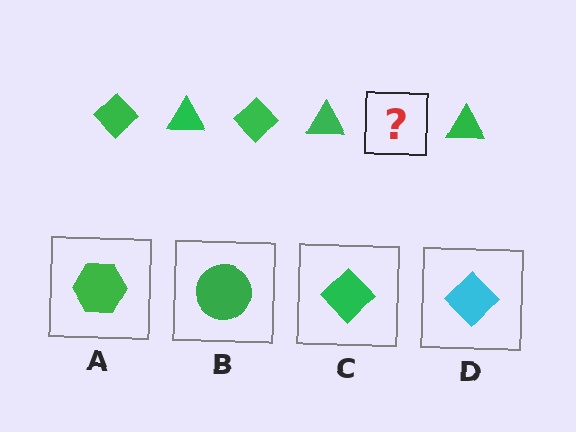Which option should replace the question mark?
Option C.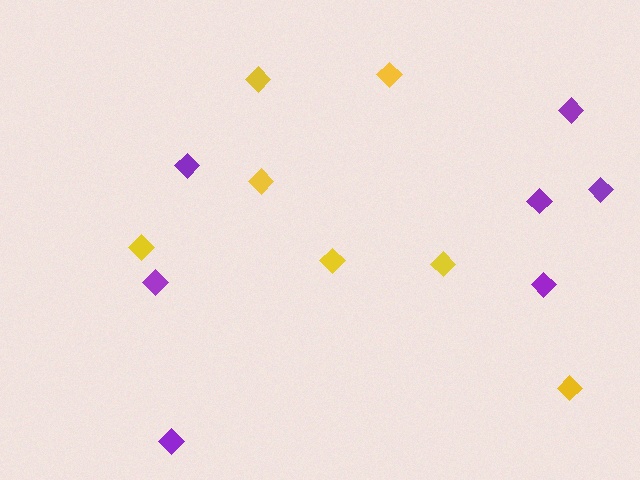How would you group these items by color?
There are 2 groups: one group of yellow diamonds (7) and one group of purple diamonds (7).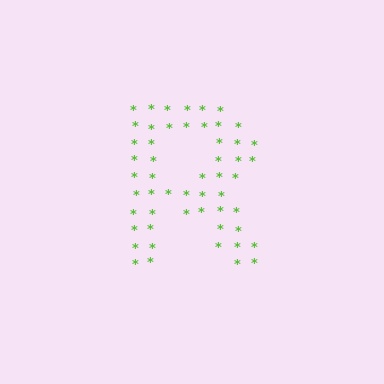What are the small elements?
The small elements are asterisks.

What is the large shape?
The large shape is the letter R.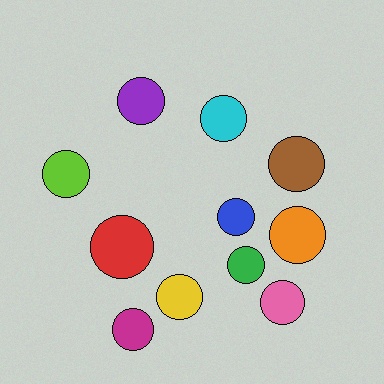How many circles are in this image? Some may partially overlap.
There are 11 circles.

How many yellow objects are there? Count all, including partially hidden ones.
There is 1 yellow object.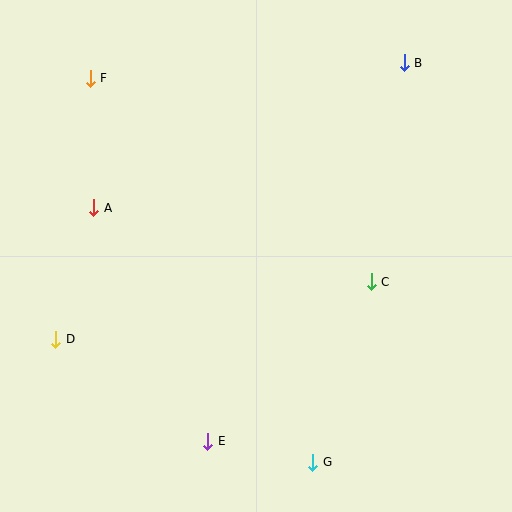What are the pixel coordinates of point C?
Point C is at (371, 282).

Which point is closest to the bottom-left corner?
Point D is closest to the bottom-left corner.